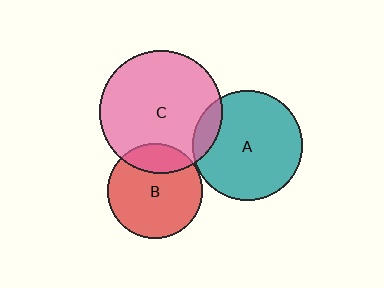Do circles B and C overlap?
Yes.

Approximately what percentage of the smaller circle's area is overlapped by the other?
Approximately 20%.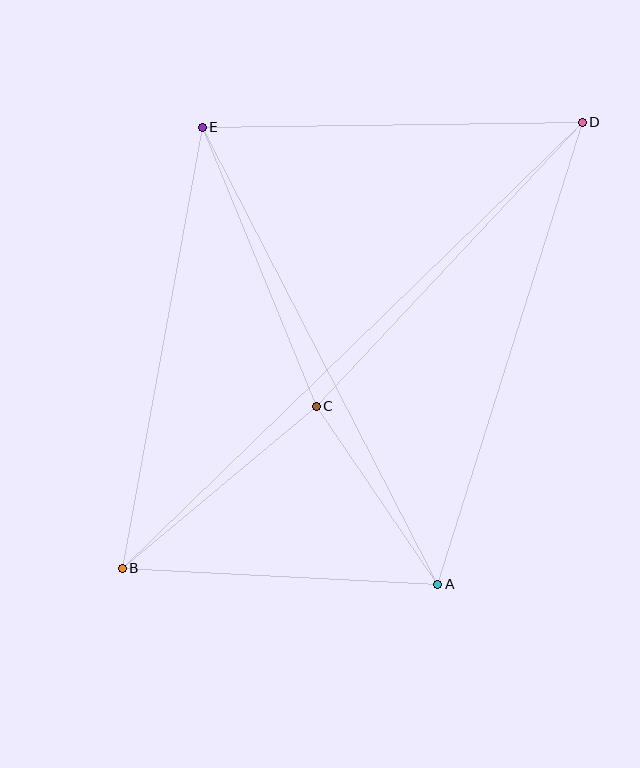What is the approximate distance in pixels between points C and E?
The distance between C and E is approximately 301 pixels.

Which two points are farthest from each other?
Points B and D are farthest from each other.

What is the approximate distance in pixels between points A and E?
The distance between A and E is approximately 514 pixels.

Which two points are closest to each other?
Points A and C are closest to each other.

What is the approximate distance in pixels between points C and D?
The distance between C and D is approximately 389 pixels.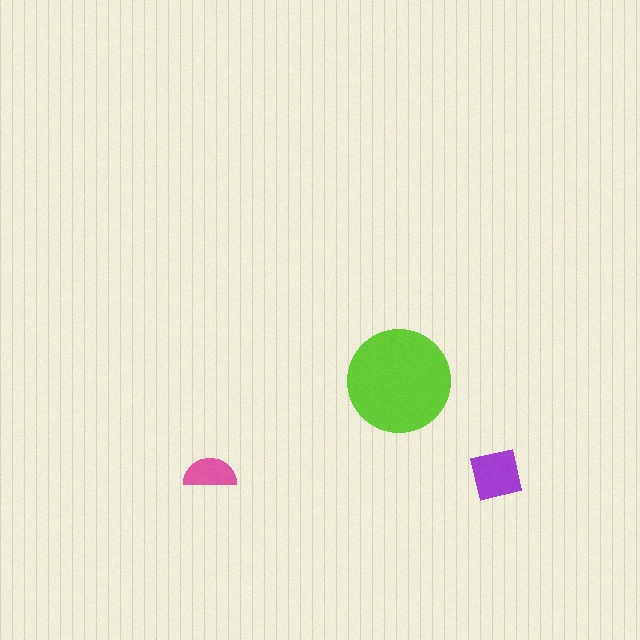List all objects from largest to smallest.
The lime circle, the purple square, the pink semicircle.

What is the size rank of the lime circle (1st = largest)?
1st.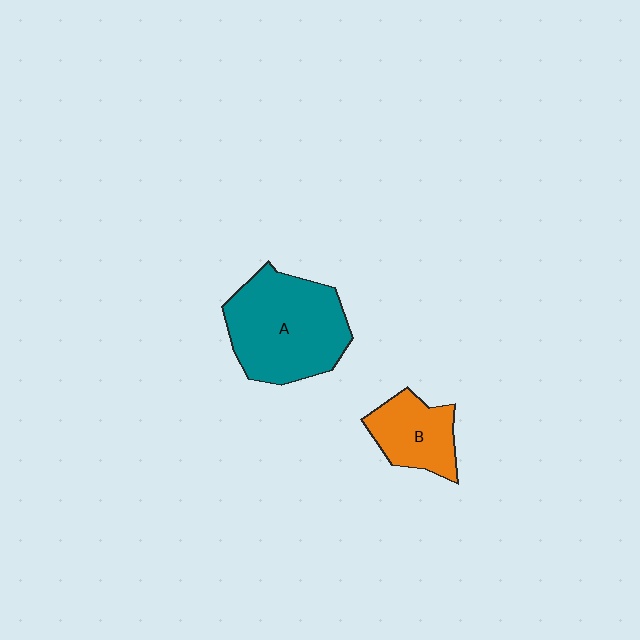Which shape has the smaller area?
Shape B (orange).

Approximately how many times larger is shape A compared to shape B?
Approximately 2.0 times.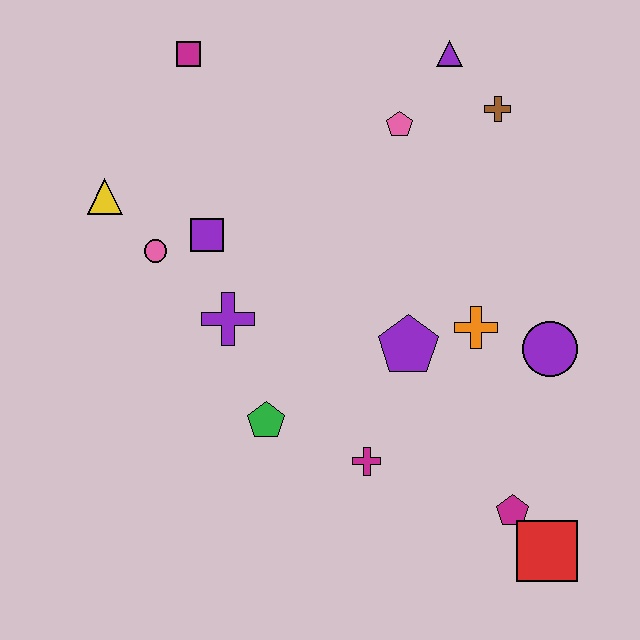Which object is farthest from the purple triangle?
The red square is farthest from the purple triangle.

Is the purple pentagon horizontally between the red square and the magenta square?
Yes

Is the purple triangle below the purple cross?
No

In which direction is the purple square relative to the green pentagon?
The purple square is above the green pentagon.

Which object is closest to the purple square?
The pink circle is closest to the purple square.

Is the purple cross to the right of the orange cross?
No